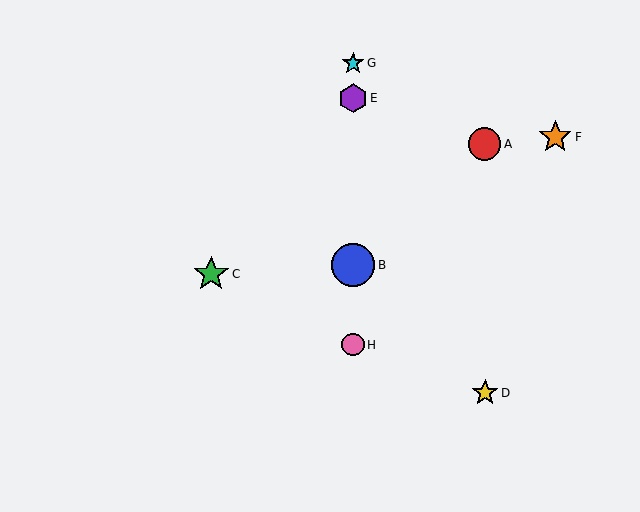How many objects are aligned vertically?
4 objects (B, E, G, H) are aligned vertically.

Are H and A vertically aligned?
No, H is at x≈353 and A is at x≈485.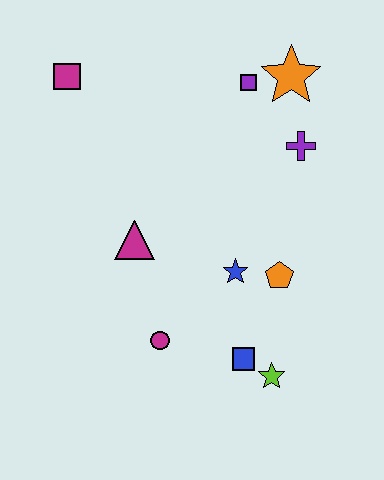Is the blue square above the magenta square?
No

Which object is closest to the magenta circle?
The blue square is closest to the magenta circle.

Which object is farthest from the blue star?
The magenta square is farthest from the blue star.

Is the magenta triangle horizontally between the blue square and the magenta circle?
No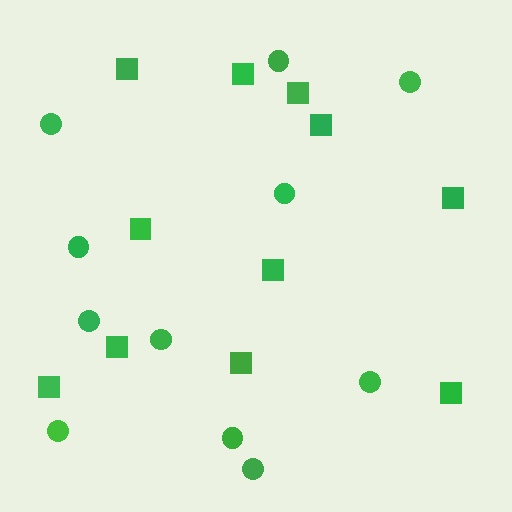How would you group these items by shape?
There are 2 groups: one group of squares (11) and one group of circles (11).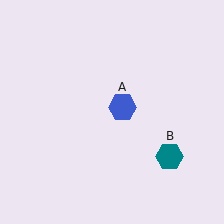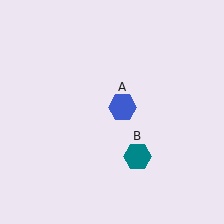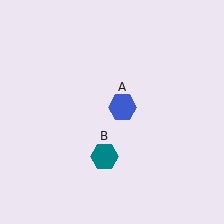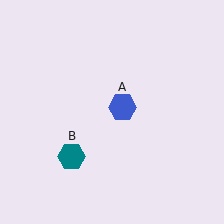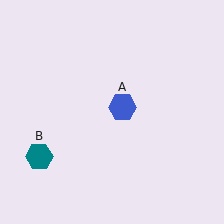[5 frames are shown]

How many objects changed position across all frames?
1 object changed position: teal hexagon (object B).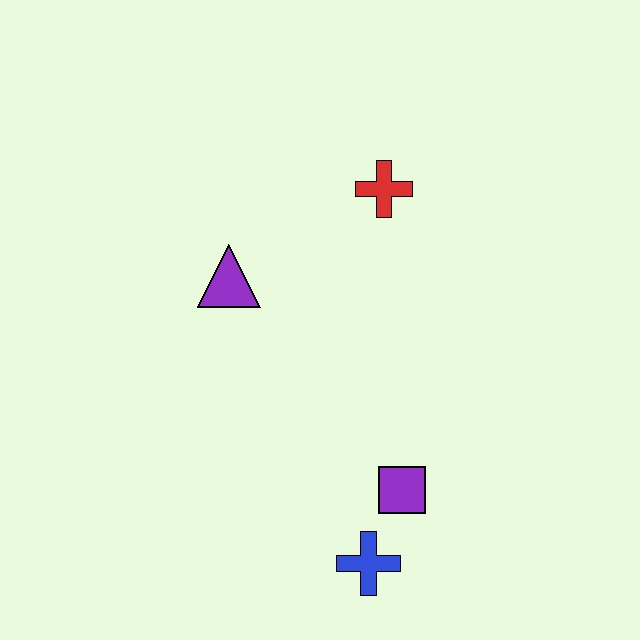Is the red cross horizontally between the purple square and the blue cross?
Yes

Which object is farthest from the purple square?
The red cross is farthest from the purple square.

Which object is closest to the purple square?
The blue cross is closest to the purple square.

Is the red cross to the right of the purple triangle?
Yes